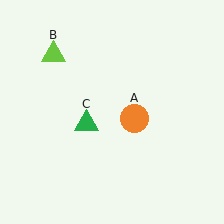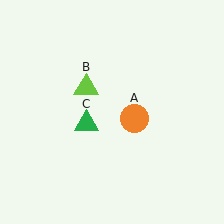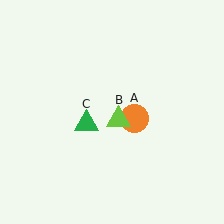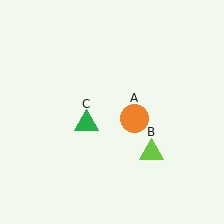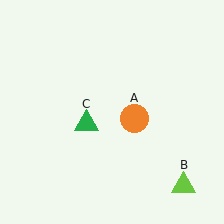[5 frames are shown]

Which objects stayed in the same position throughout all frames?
Orange circle (object A) and green triangle (object C) remained stationary.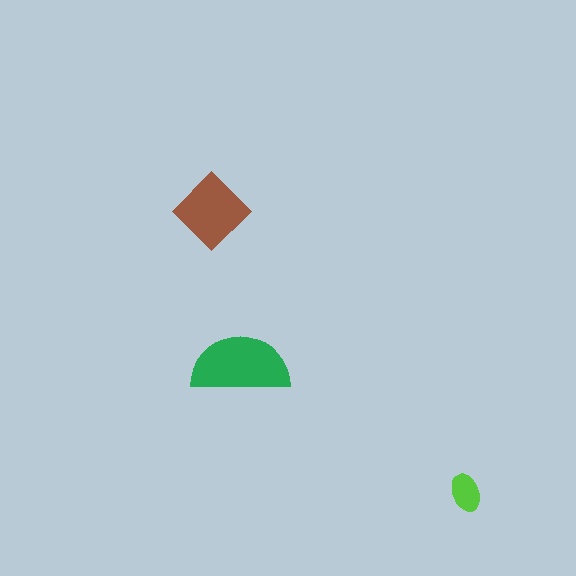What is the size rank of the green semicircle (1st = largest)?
1st.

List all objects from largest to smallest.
The green semicircle, the brown diamond, the lime ellipse.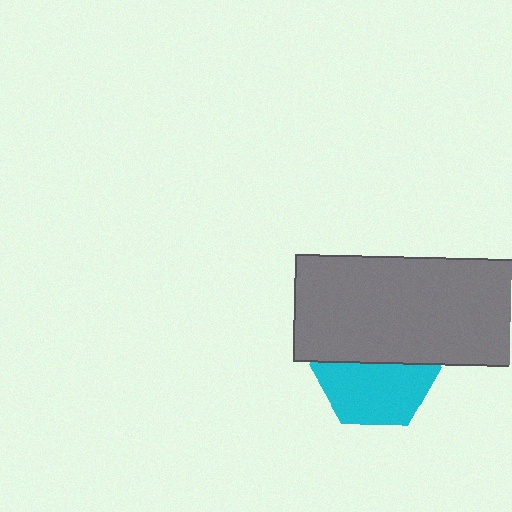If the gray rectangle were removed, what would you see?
You would see the complete cyan hexagon.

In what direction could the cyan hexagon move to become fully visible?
The cyan hexagon could move down. That would shift it out from behind the gray rectangle entirely.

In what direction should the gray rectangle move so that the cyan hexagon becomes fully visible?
The gray rectangle should move up. That is the shortest direction to clear the overlap and leave the cyan hexagon fully visible.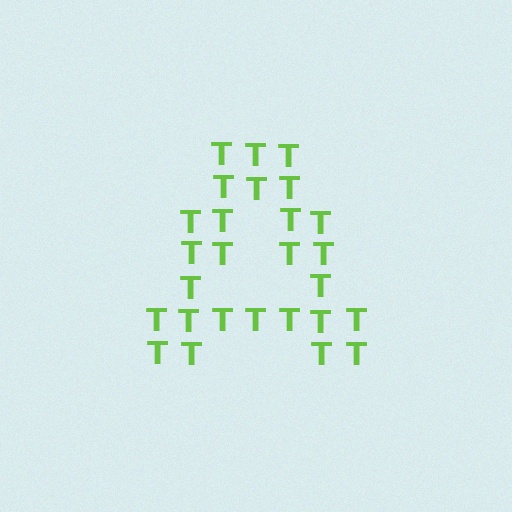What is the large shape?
The large shape is the letter A.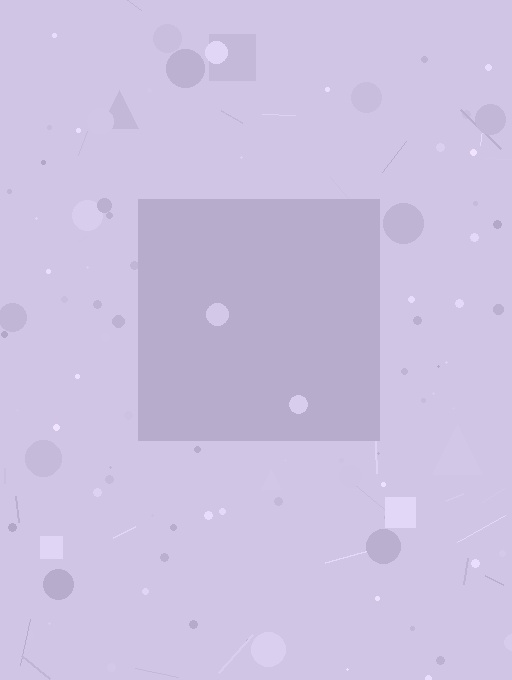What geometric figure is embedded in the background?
A square is embedded in the background.